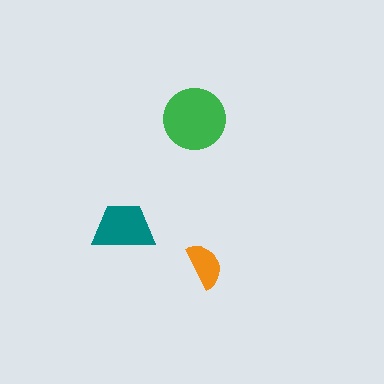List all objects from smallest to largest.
The orange semicircle, the teal trapezoid, the green circle.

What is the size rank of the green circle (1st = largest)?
1st.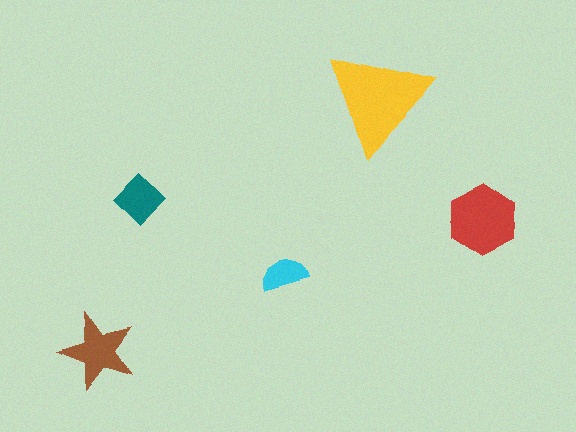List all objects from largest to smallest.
The yellow triangle, the red hexagon, the brown star, the teal diamond, the cyan semicircle.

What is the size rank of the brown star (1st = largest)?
3rd.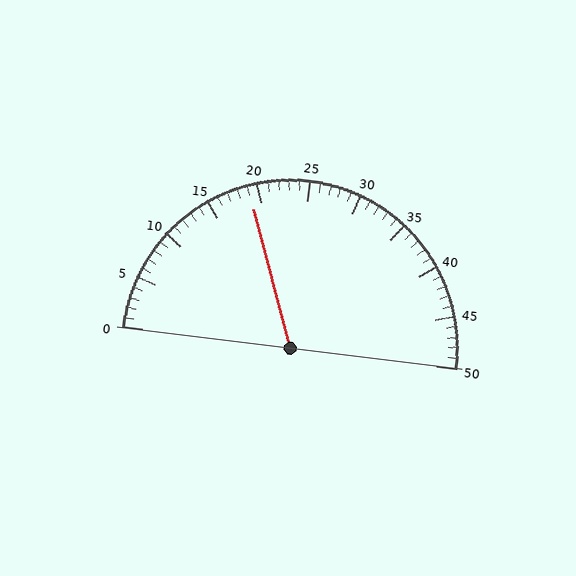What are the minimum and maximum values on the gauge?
The gauge ranges from 0 to 50.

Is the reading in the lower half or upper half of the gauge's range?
The reading is in the lower half of the range (0 to 50).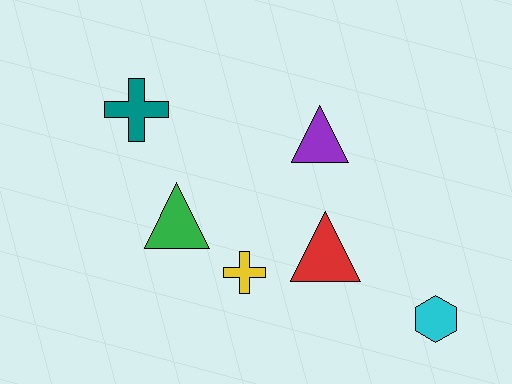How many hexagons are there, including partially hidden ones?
There is 1 hexagon.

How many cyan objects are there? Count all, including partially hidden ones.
There is 1 cyan object.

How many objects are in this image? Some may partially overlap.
There are 6 objects.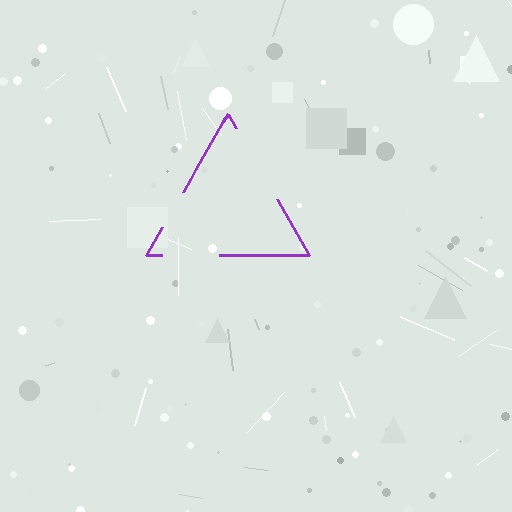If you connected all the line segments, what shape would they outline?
They would outline a triangle.